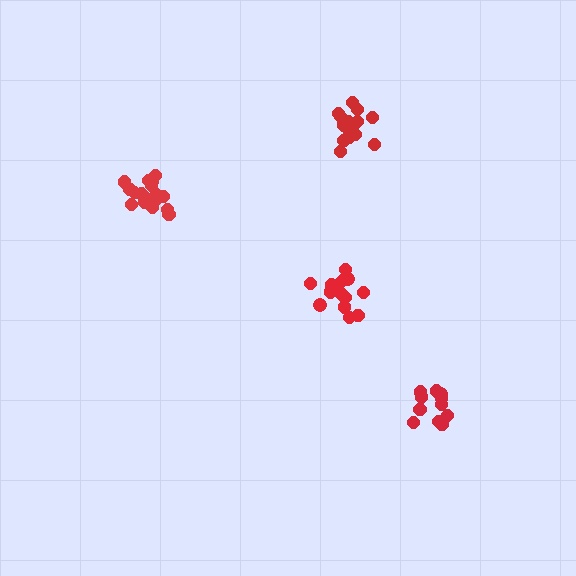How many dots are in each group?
Group 1: 11 dots, Group 2: 17 dots, Group 3: 14 dots, Group 4: 17 dots (59 total).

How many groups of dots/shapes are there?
There are 4 groups.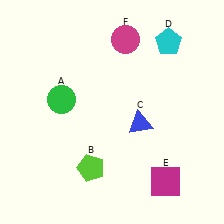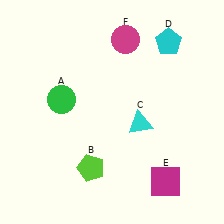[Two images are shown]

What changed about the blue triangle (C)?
In Image 1, C is blue. In Image 2, it changed to cyan.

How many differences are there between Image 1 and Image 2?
There is 1 difference between the two images.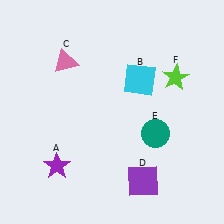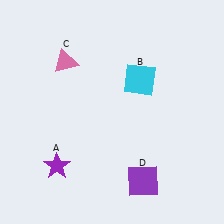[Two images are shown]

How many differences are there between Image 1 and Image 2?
There are 2 differences between the two images.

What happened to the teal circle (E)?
The teal circle (E) was removed in Image 2. It was in the bottom-right area of Image 1.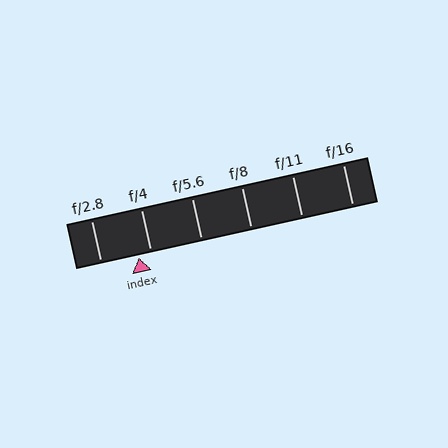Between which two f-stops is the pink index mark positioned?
The index mark is between f/2.8 and f/4.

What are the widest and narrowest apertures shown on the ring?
The widest aperture shown is f/2.8 and the narrowest is f/16.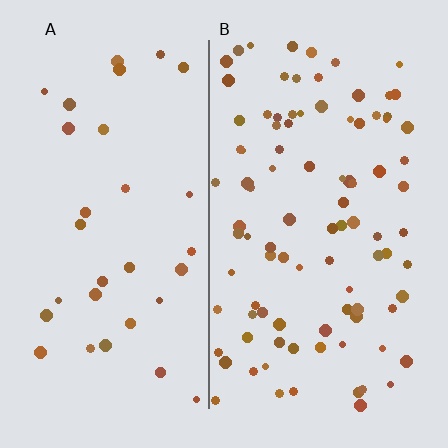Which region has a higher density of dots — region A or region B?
B (the right).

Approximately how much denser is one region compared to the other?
Approximately 2.9× — region B over region A.